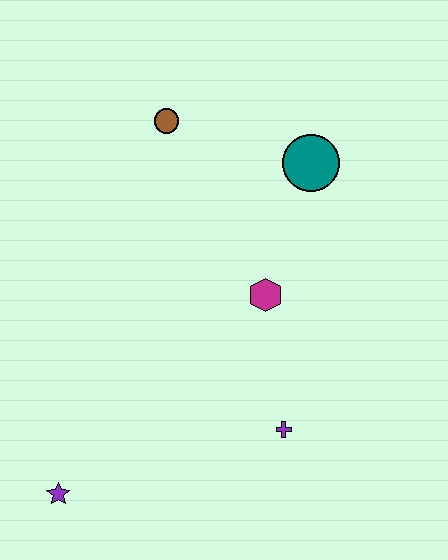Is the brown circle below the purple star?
No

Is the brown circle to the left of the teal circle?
Yes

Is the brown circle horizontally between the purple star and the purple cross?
Yes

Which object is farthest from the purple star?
The teal circle is farthest from the purple star.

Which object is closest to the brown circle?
The teal circle is closest to the brown circle.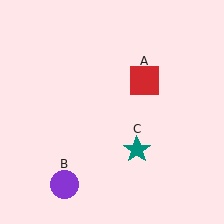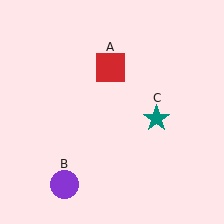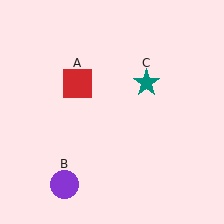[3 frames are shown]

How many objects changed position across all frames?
2 objects changed position: red square (object A), teal star (object C).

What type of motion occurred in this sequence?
The red square (object A), teal star (object C) rotated counterclockwise around the center of the scene.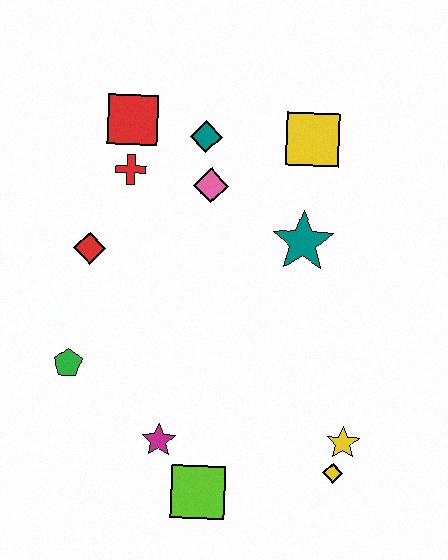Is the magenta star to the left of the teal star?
Yes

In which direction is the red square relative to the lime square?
The red square is above the lime square.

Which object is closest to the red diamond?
The red cross is closest to the red diamond.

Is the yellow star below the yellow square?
Yes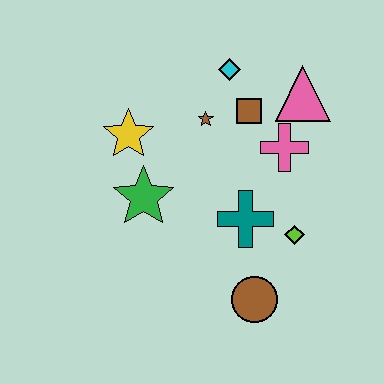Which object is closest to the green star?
The yellow star is closest to the green star.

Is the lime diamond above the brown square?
No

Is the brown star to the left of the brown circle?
Yes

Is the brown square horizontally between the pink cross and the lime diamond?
No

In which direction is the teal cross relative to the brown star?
The teal cross is below the brown star.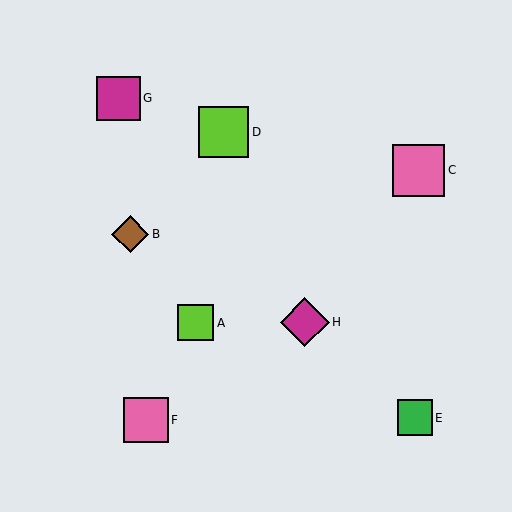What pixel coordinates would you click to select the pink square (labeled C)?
Click at (419, 170) to select the pink square C.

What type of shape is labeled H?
Shape H is a magenta diamond.